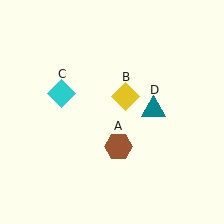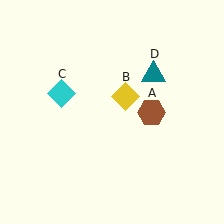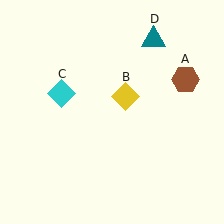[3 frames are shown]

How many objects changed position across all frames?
2 objects changed position: brown hexagon (object A), teal triangle (object D).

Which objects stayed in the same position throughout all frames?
Yellow diamond (object B) and cyan diamond (object C) remained stationary.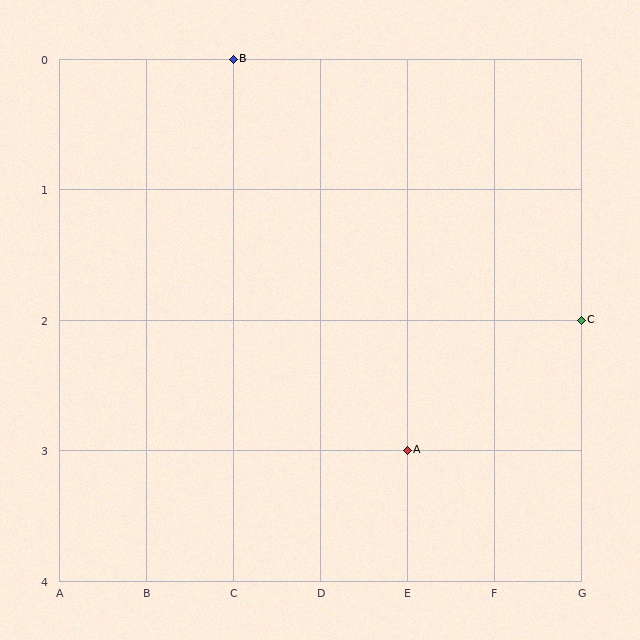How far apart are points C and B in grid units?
Points C and B are 4 columns and 2 rows apart (about 4.5 grid units diagonally).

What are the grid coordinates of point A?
Point A is at grid coordinates (E, 3).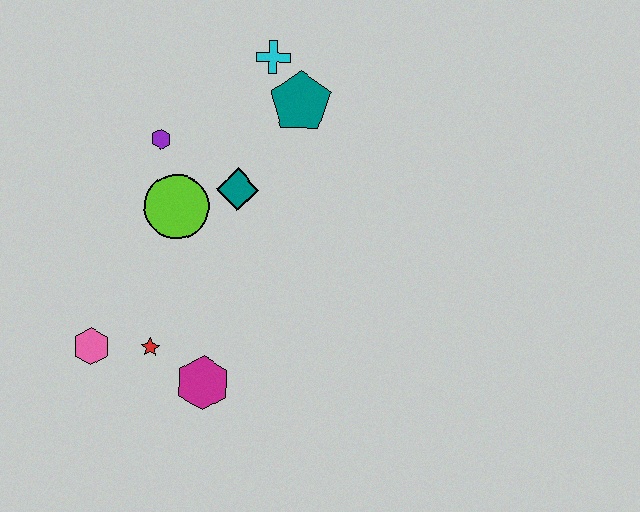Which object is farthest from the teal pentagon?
The pink hexagon is farthest from the teal pentagon.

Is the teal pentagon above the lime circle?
Yes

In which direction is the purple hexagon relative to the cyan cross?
The purple hexagon is to the left of the cyan cross.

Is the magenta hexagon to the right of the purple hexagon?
Yes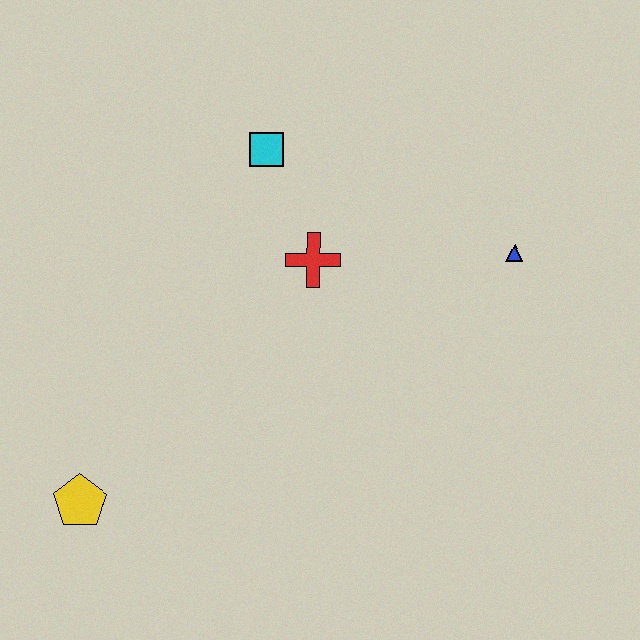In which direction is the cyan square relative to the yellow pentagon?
The cyan square is above the yellow pentagon.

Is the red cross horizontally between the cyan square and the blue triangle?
Yes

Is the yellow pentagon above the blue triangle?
No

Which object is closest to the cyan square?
The red cross is closest to the cyan square.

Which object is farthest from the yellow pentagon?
The blue triangle is farthest from the yellow pentagon.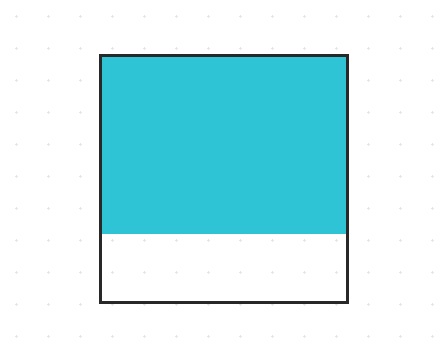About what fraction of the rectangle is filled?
About three quarters (3/4).